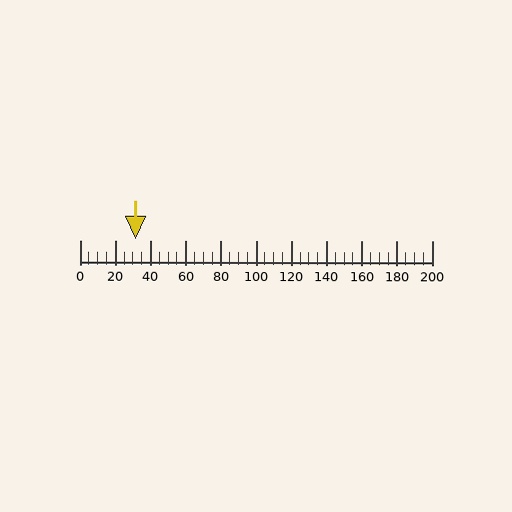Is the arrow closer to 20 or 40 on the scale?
The arrow is closer to 40.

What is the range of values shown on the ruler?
The ruler shows values from 0 to 200.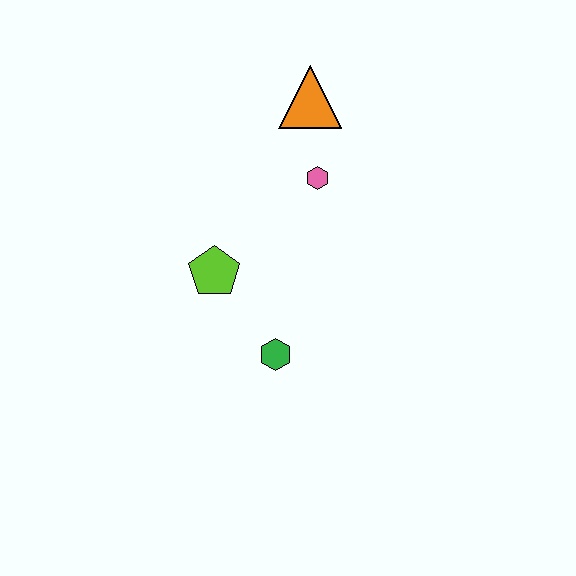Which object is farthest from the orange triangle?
The green hexagon is farthest from the orange triangle.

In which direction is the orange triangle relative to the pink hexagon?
The orange triangle is above the pink hexagon.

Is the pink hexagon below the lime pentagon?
No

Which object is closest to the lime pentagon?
The green hexagon is closest to the lime pentagon.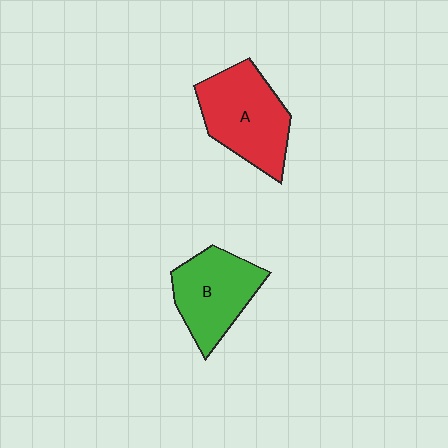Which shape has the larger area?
Shape A (red).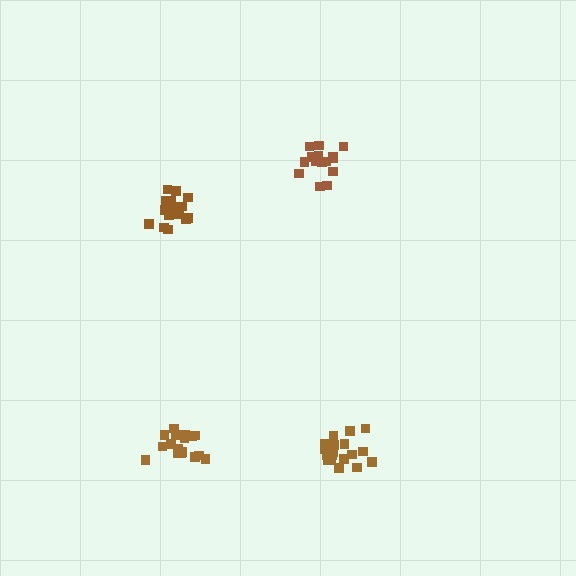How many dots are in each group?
Group 1: 15 dots, Group 2: 20 dots, Group 3: 17 dots, Group 4: 20 dots (72 total).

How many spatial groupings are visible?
There are 4 spatial groupings.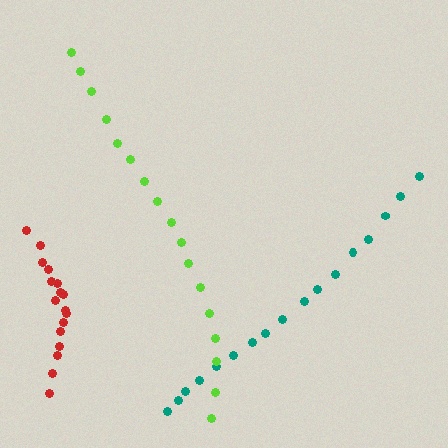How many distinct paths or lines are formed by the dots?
There are 3 distinct paths.